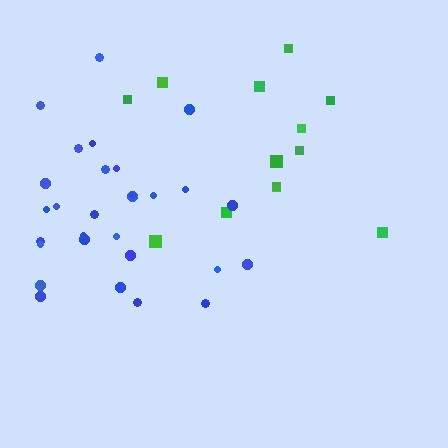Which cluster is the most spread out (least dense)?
Green.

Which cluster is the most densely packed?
Blue.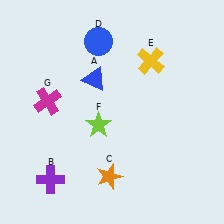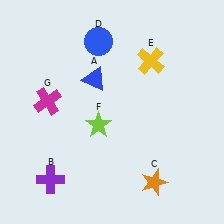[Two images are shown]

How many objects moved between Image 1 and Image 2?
1 object moved between the two images.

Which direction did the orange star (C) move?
The orange star (C) moved right.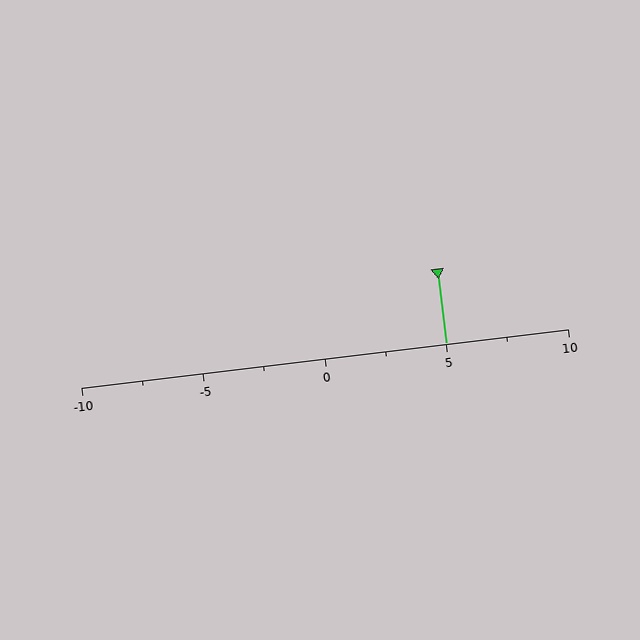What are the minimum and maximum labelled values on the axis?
The axis runs from -10 to 10.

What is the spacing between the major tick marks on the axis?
The major ticks are spaced 5 apart.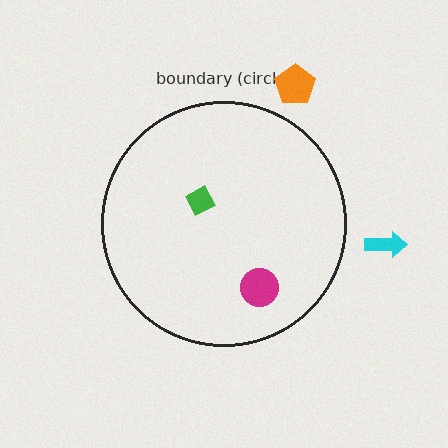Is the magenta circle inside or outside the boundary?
Inside.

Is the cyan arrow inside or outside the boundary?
Outside.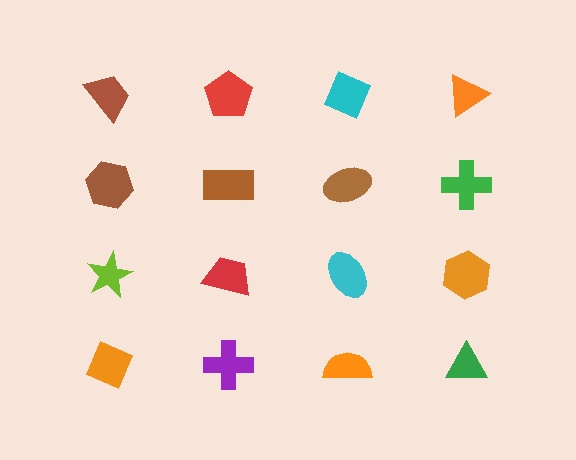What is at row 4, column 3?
An orange semicircle.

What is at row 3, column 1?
A lime star.